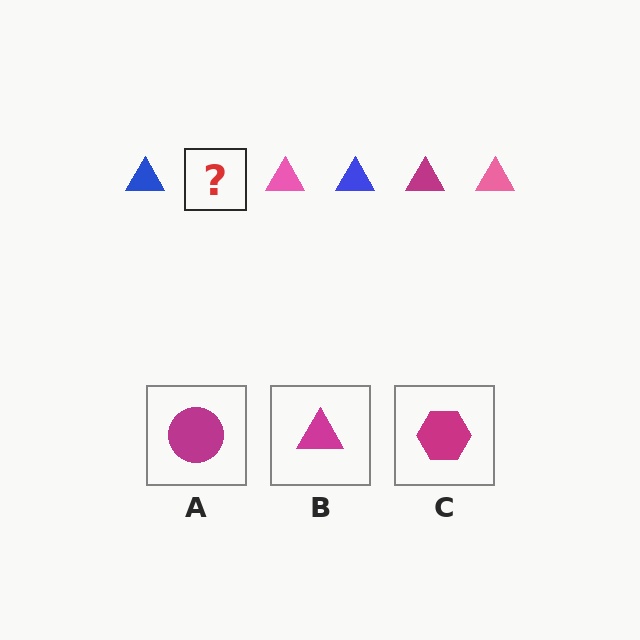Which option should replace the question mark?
Option B.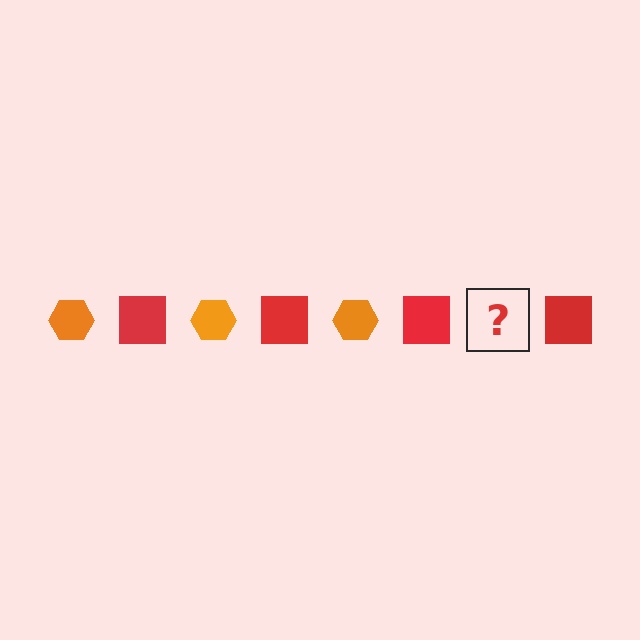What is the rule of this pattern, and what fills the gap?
The rule is that the pattern alternates between orange hexagon and red square. The gap should be filled with an orange hexagon.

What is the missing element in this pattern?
The missing element is an orange hexagon.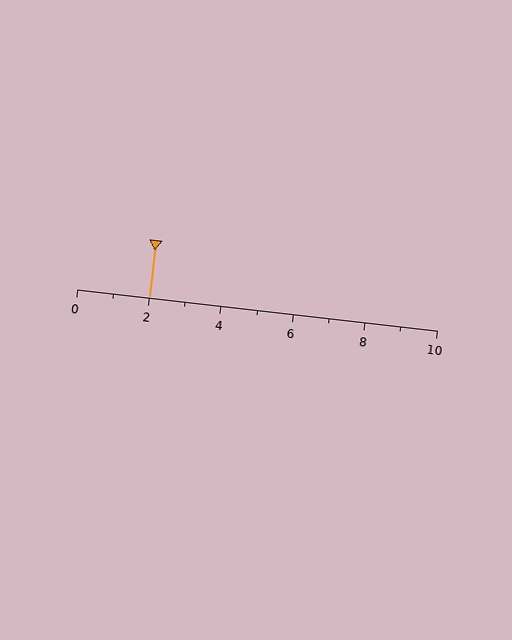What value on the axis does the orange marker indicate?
The marker indicates approximately 2.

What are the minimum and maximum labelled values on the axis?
The axis runs from 0 to 10.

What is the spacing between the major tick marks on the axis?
The major ticks are spaced 2 apart.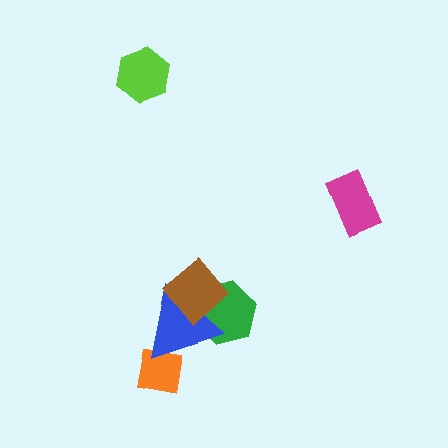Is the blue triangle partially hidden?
Yes, it is partially covered by another shape.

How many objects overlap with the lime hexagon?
0 objects overlap with the lime hexagon.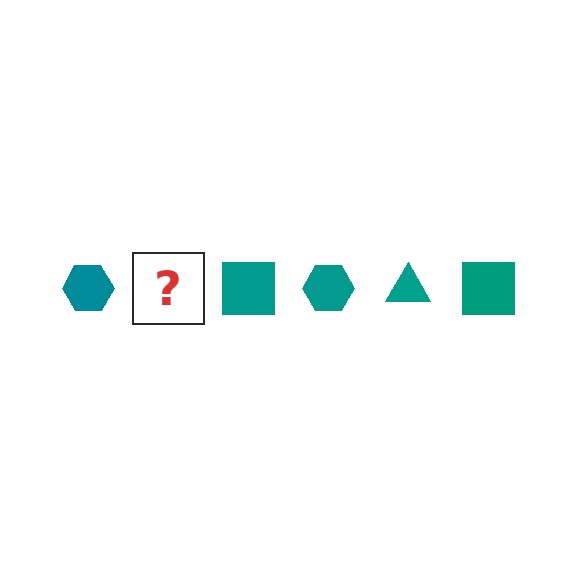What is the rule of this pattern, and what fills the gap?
The rule is that the pattern cycles through hexagon, triangle, square shapes in teal. The gap should be filled with a teal triangle.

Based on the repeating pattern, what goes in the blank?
The blank should be a teal triangle.